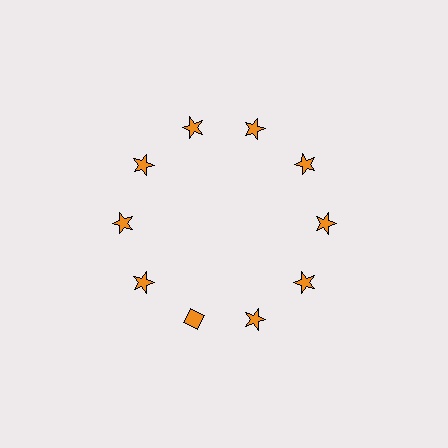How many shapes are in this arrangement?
There are 10 shapes arranged in a ring pattern.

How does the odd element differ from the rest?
It has a different shape: diamond instead of star.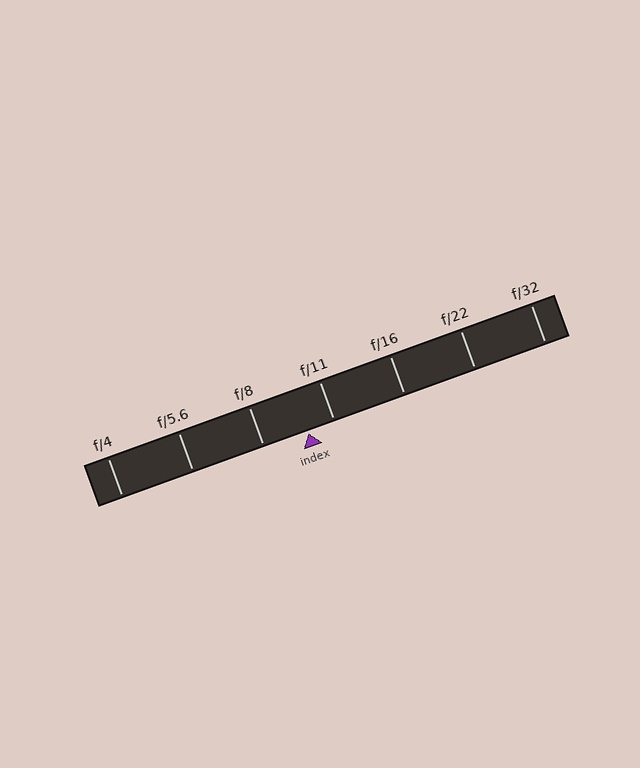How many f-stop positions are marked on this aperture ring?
There are 7 f-stop positions marked.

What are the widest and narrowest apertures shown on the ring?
The widest aperture shown is f/4 and the narrowest is f/32.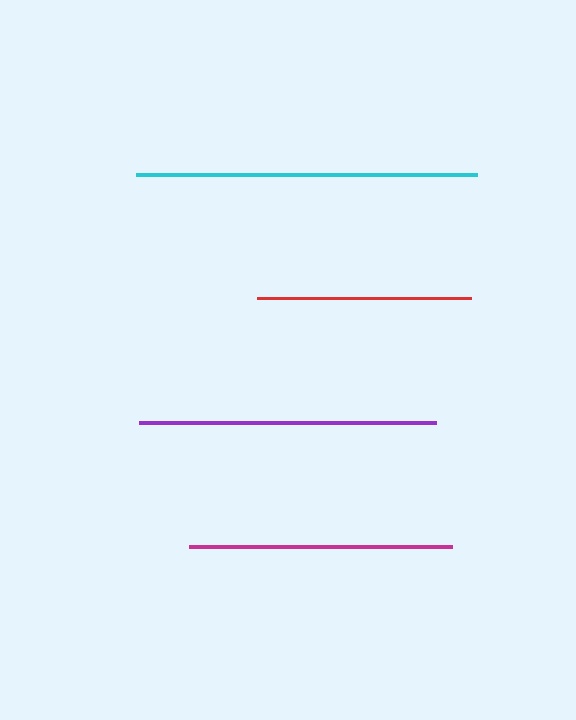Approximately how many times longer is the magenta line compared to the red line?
The magenta line is approximately 1.2 times the length of the red line.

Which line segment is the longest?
The cyan line is the longest at approximately 341 pixels.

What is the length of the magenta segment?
The magenta segment is approximately 263 pixels long.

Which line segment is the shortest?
The red line is the shortest at approximately 214 pixels.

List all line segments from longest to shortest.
From longest to shortest: cyan, purple, magenta, red.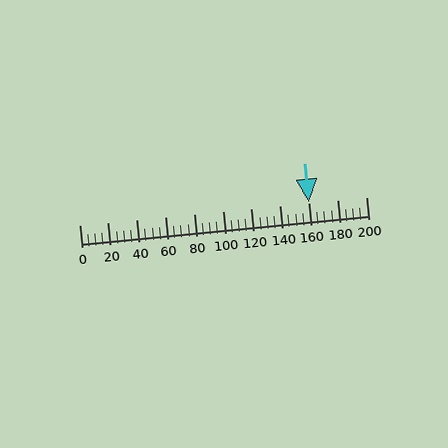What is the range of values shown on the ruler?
The ruler shows values from 0 to 200.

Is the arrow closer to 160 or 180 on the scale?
The arrow is closer to 160.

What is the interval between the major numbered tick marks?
The major tick marks are spaced 20 units apart.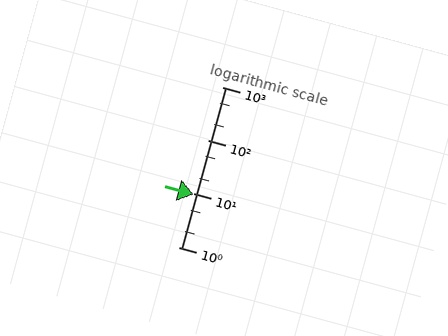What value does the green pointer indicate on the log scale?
The pointer indicates approximately 9.5.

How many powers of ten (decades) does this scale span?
The scale spans 3 decades, from 1 to 1000.